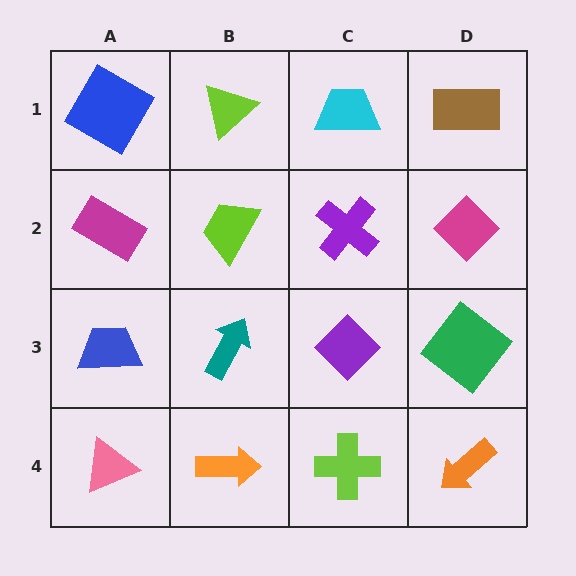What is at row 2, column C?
A purple cross.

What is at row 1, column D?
A brown rectangle.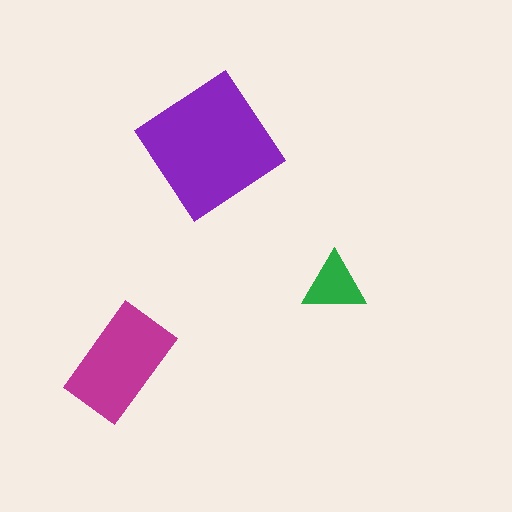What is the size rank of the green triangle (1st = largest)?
3rd.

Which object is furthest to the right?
The green triangle is rightmost.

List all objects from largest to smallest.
The purple diamond, the magenta rectangle, the green triangle.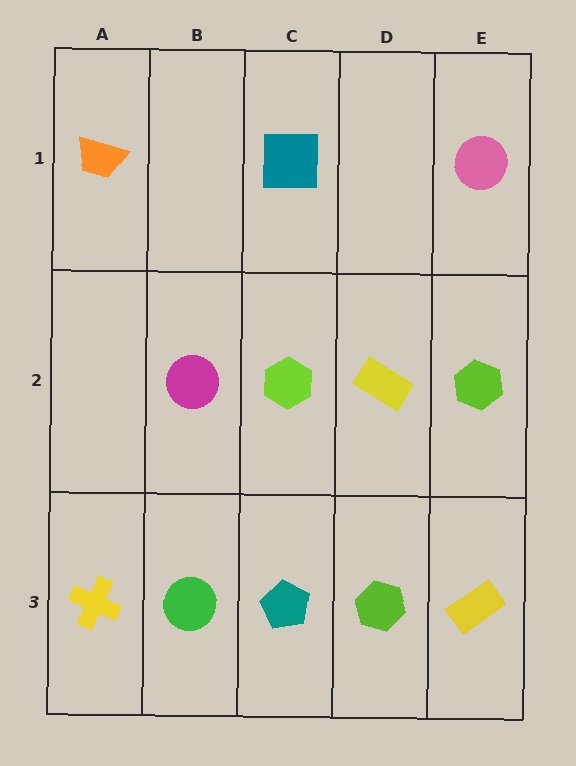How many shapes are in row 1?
3 shapes.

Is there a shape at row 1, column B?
No, that cell is empty.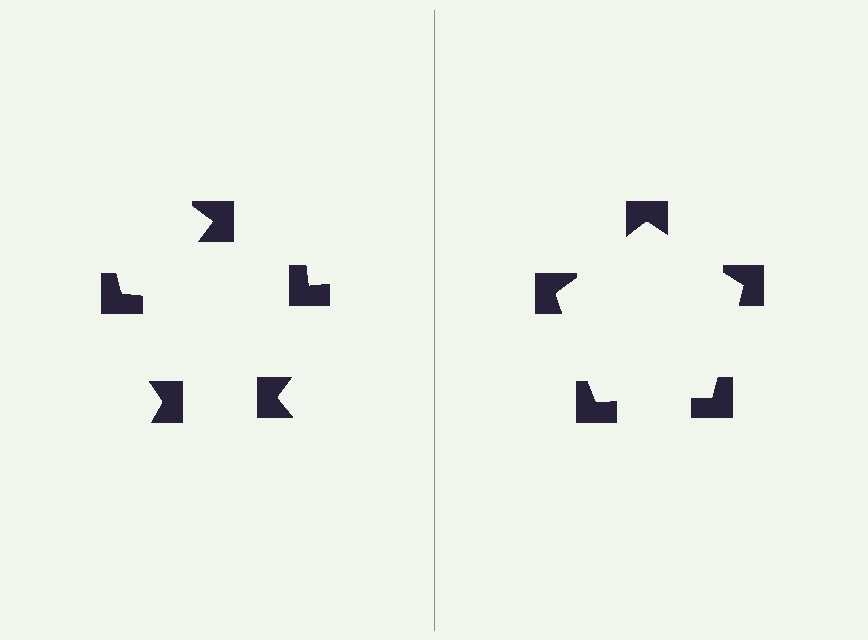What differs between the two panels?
The notched squares are positioned identically on both sides; only the wedge orientations differ. On the right they align to a pentagon; on the left they are misaligned.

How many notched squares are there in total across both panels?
10 — 5 on each side.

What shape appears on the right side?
An illusory pentagon.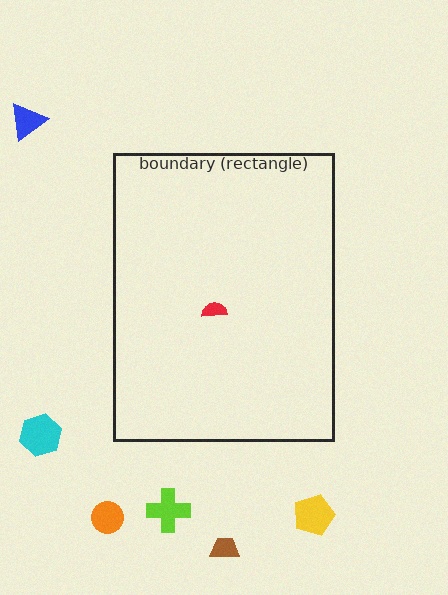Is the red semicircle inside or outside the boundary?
Inside.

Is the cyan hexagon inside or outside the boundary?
Outside.